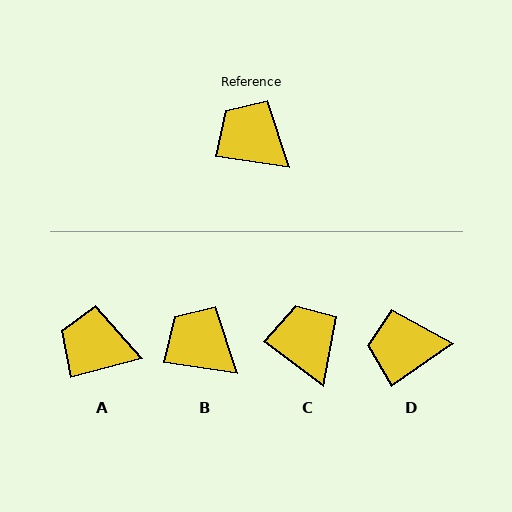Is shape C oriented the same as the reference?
No, it is off by about 29 degrees.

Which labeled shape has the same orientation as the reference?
B.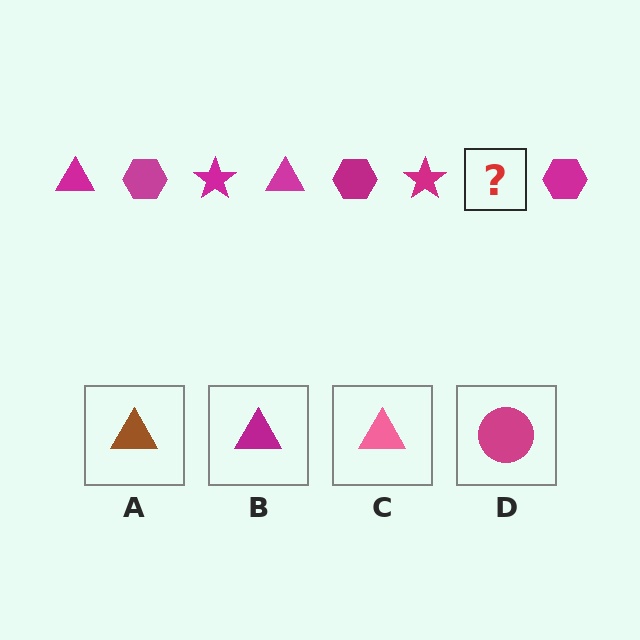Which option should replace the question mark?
Option B.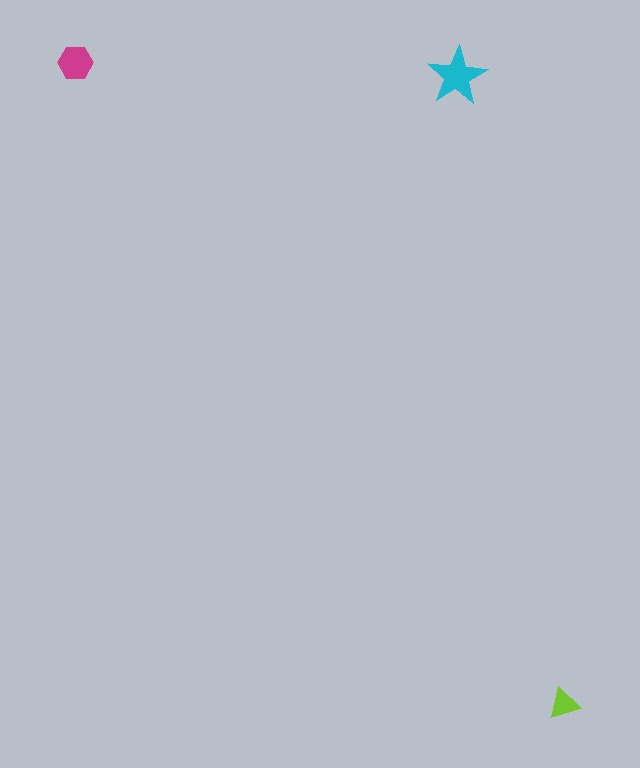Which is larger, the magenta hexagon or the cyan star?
The cyan star.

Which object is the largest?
The cyan star.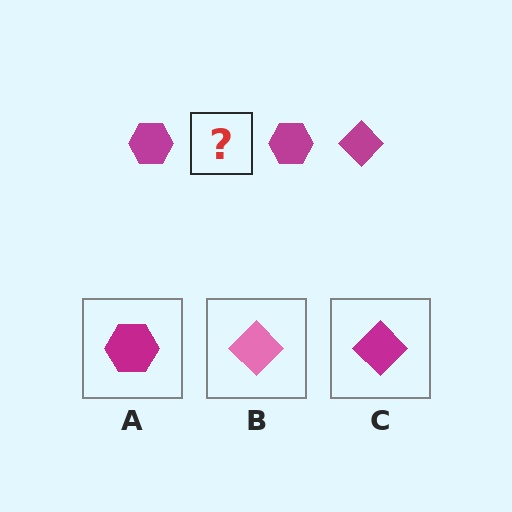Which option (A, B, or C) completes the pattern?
C.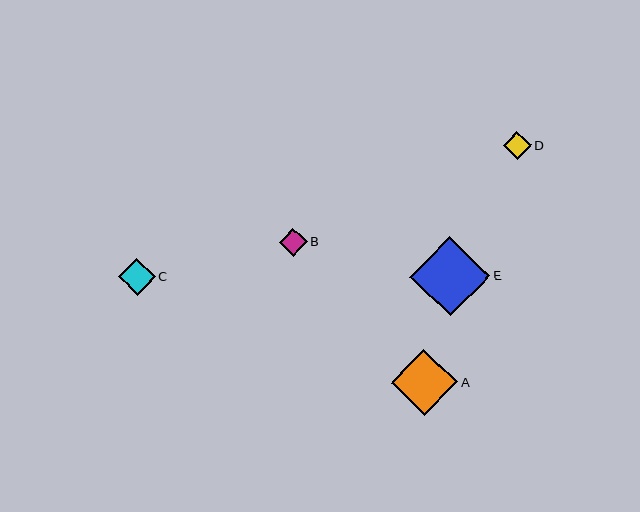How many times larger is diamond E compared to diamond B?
Diamond E is approximately 2.8 times the size of diamond B.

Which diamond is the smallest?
Diamond D is the smallest with a size of approximately 28 pixels.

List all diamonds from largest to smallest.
From largest to smallest: E, A, C, B, D.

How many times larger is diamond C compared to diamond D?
Diamond C is approximately 1.3 times the size of diamond D.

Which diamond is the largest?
Diamond E is the largest with a size of approximately 80 pixels.